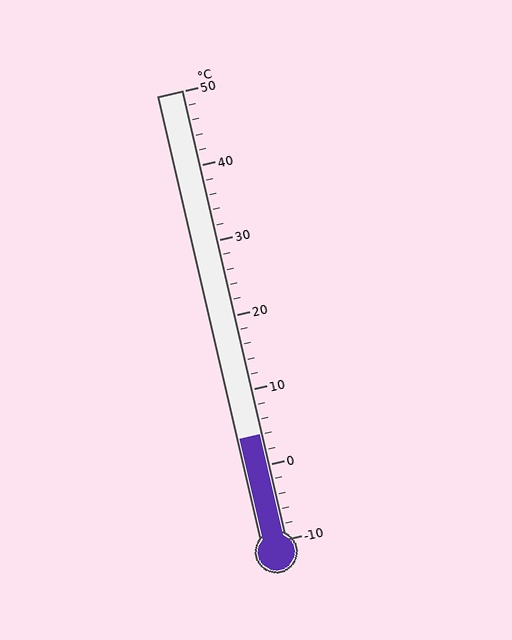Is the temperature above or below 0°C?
The temperature is above 0°C.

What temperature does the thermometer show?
The thermometer shows approximately 4°C.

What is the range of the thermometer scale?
The thermometer scale ranges from -10°C to 50°C.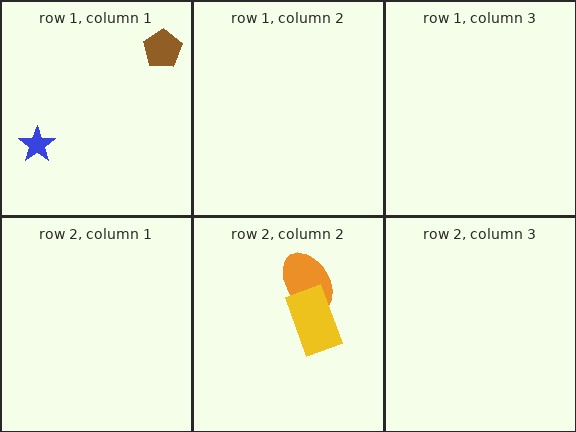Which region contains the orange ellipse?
The row 2, column 2 region.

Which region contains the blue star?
The row 1, column 1 region.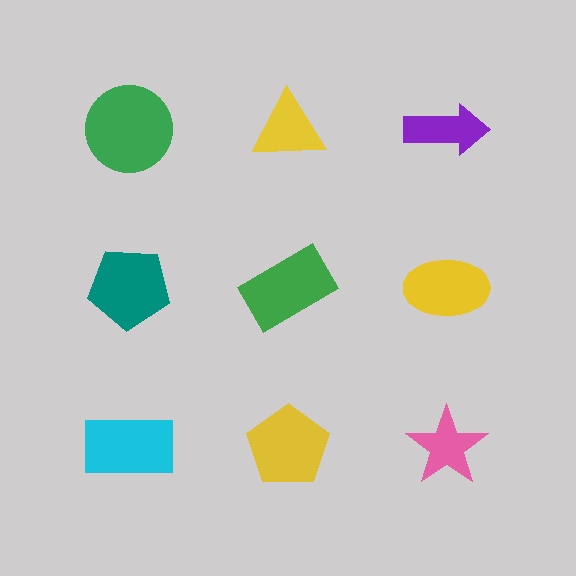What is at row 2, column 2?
A green rectangle.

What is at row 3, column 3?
A pink star.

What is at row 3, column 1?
A cyan rectangle.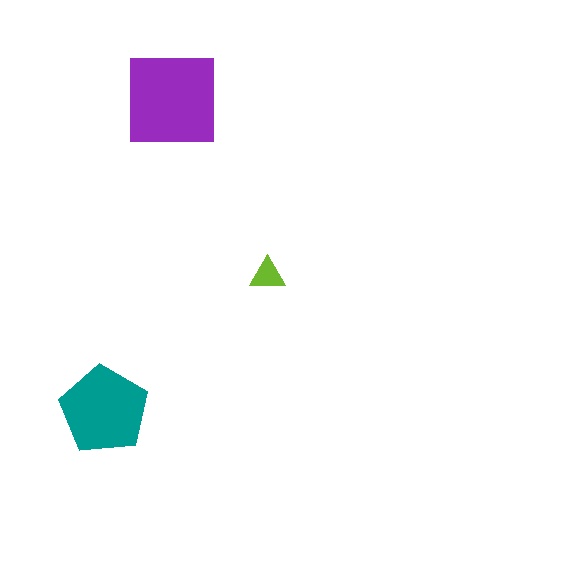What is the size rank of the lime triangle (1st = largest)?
3rd.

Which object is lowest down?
The teal pentagon is bottommost.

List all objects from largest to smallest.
The purple square, the teal pentagon, the lime triangle.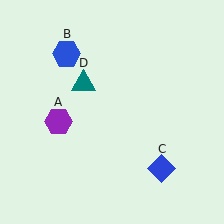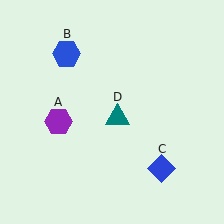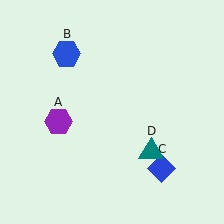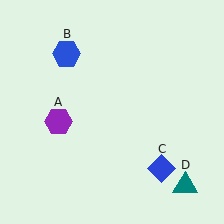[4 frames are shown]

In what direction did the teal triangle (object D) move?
The teal triangle (object D) moved down and to the right.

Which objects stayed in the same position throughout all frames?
Purple hexagon (object A) and blue hexagon (object B) and blue diamond (object C) remained stationary.